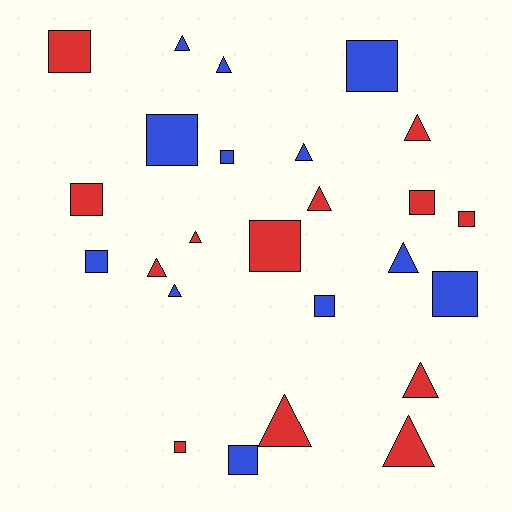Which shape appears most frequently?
Square, with 13 objects.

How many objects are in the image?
There are 25 objects.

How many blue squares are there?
There are 7 blue squares.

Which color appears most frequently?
Red, with 13 objects.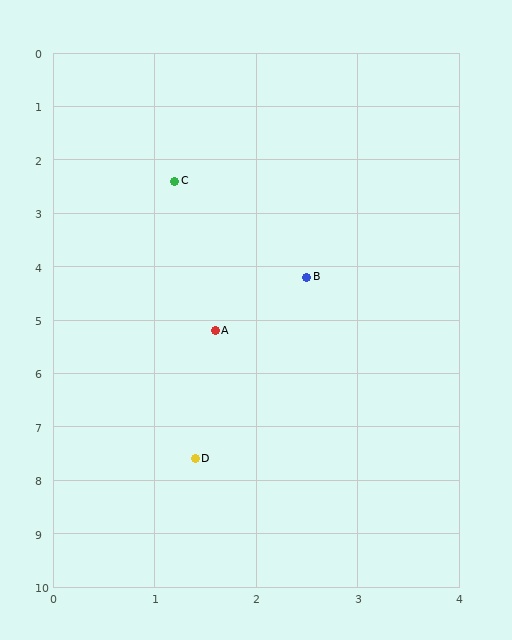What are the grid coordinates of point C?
Point C is at approximately (1.2, 2.4).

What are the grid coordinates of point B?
Point B is at approximately (2.5, 4.2).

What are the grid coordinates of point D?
Point D is at approximately (1.4, 7.6).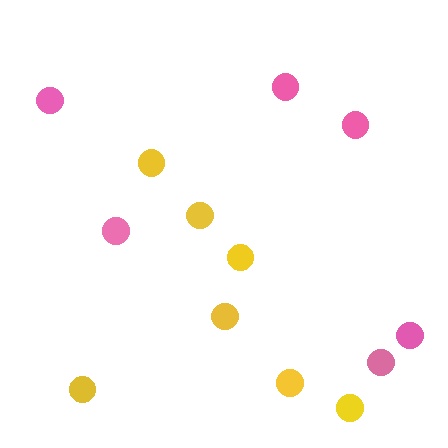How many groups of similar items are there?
There are 2 groups: one group of yellow circles (7) and one group of pink circles (6).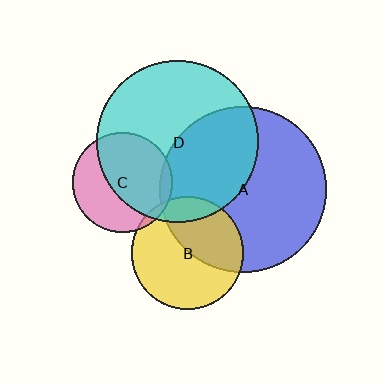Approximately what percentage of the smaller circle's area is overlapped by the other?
Approximately 40%.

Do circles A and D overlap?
Yes.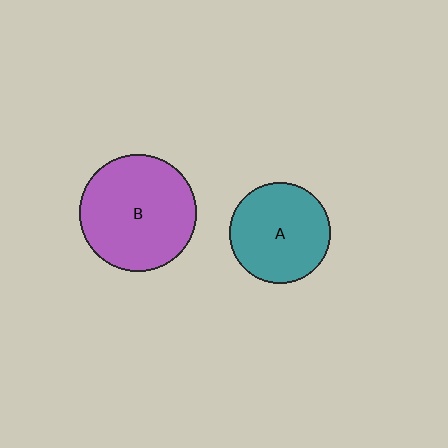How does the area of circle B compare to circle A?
Approximately 1.3 times.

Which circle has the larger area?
Circle B (purple).